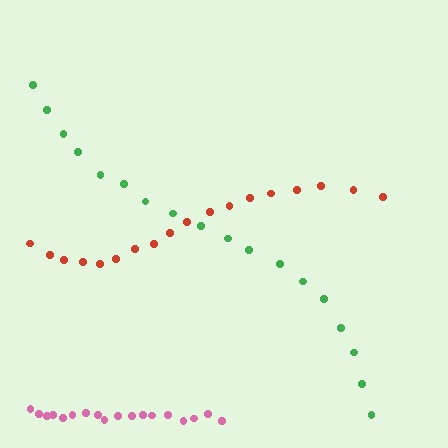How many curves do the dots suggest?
There are 3 distinct paths.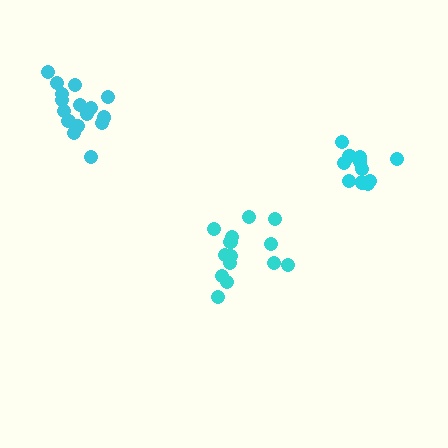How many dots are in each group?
Group 1: 14 dots, Group 2: 16 dots, Group 3: 12 dots (42 total).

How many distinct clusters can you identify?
There are 3 distinct clusters.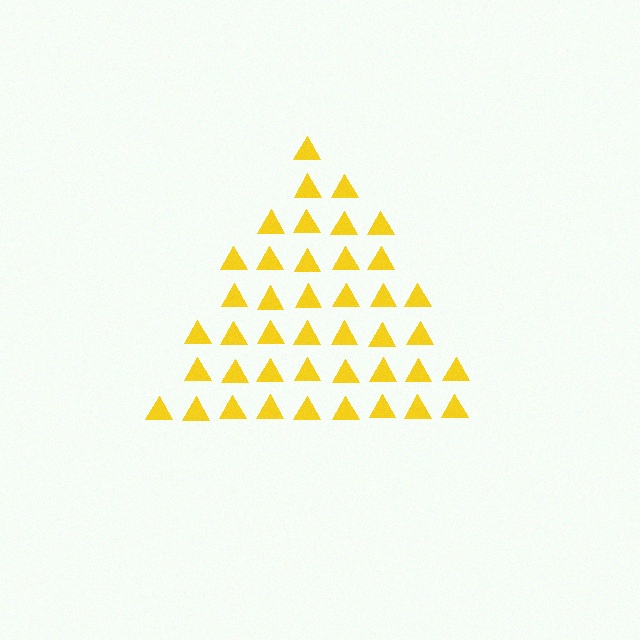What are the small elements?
The small elements are triangles.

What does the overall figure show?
The overall figure shows a triangle.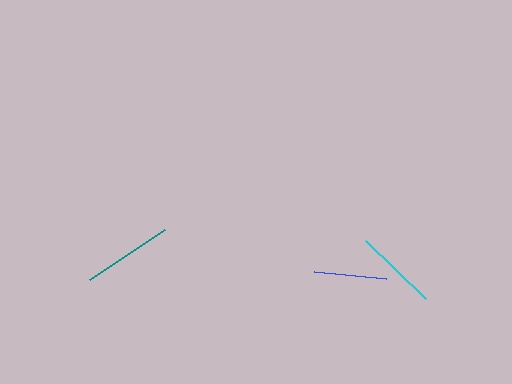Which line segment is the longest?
The teal line is the longest at approximately 89 pixels.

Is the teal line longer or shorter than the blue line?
The teal line is longer than the blue line.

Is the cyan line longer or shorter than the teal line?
The teal line is longer than the cyan line.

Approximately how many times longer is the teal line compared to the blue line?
The teal line is approximately 1.2 times the length of the blue line.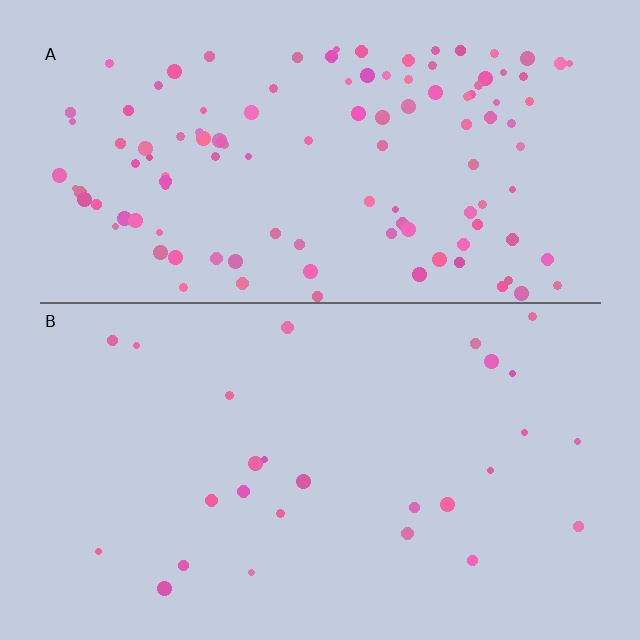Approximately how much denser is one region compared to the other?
Approximately 4.3× — region A over region B.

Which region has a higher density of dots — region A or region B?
A (the top).